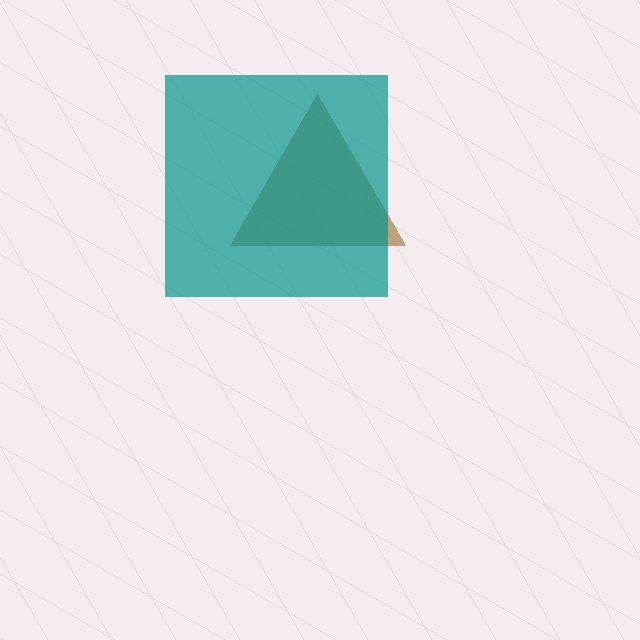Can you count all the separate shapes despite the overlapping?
Yes, there are 2 separate shapes.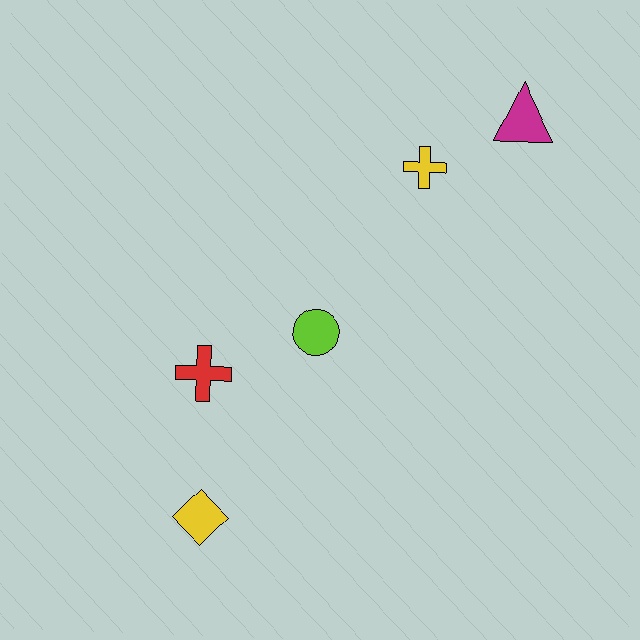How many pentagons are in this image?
There are no pentagons.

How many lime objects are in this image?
There is 1 lime object.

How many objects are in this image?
There are 5 objects.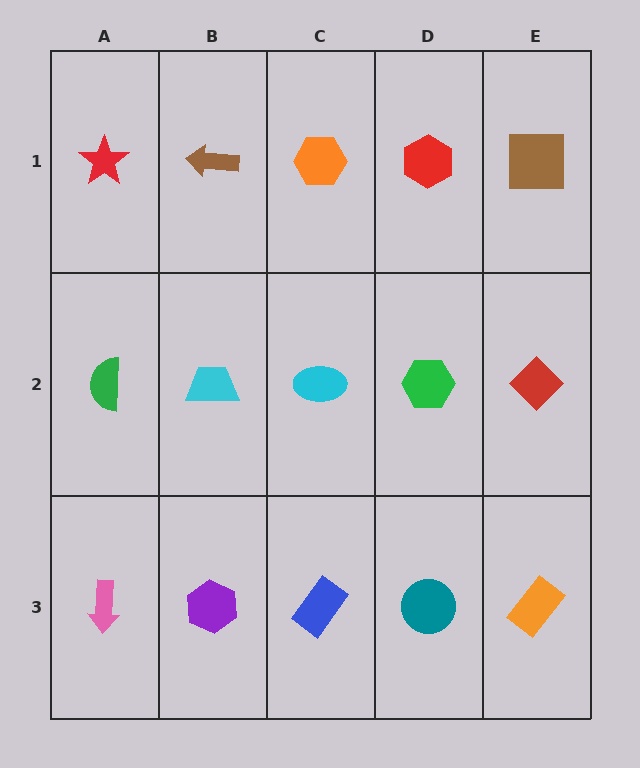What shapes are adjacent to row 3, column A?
A green semicircle (row 2, column A), a purple hexagon (row 3, column B).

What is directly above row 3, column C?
A cyan ellipse.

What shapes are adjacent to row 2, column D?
A red hexagon (row 1, column D), a teal circle (row 3, column D), a cyan ellipse (row 2, column C), a red diamond (row 2, column E).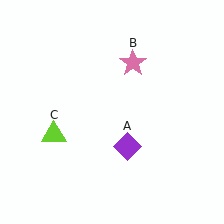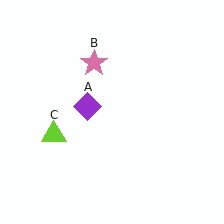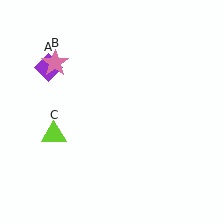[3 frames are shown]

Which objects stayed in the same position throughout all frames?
Lime triangle (object C) remained stationary.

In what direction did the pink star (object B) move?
The pink star (object B) moved left.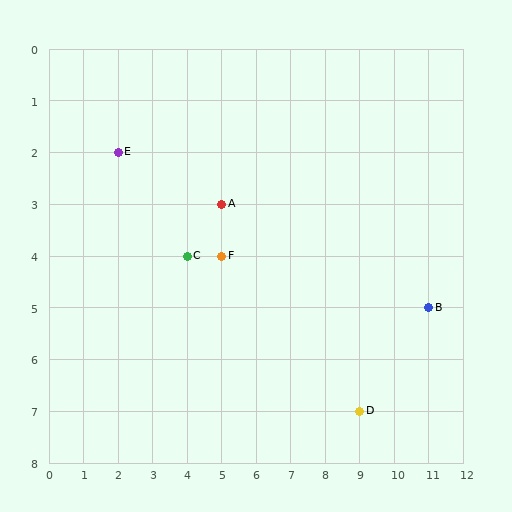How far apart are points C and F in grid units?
Points C and F are 1 column apart.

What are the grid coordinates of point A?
Point A is at grid coordinates (5, 3).